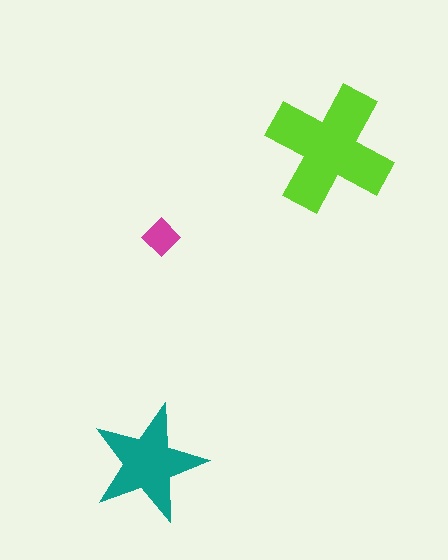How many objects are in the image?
There are 3 objects in the image.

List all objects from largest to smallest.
The lime cross, the teal star, the magenta diamond.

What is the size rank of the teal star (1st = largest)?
2nd.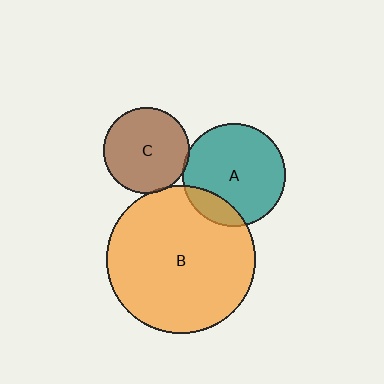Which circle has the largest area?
Circle B (orange).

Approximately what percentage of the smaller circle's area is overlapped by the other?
Approximately 15%.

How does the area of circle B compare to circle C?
Approximately 3.0 times.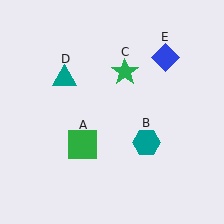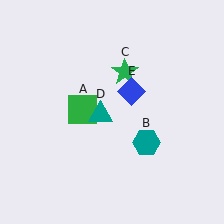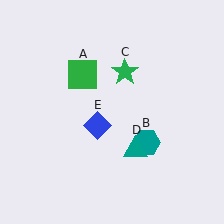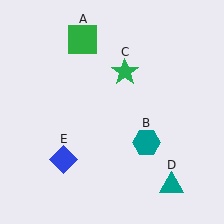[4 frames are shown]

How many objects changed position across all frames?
3 objects changed position: green square (object A), teal triangle (object D), blue diamond (object E).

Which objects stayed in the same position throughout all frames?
Teal hexagon (object B) and green star (object C) remained stationary.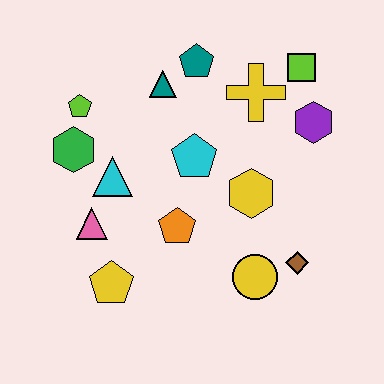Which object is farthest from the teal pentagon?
The yellow pentagon is farthest from the teal pentagon.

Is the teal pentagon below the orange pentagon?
No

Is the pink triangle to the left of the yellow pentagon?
Yes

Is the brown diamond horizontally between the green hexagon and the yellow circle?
No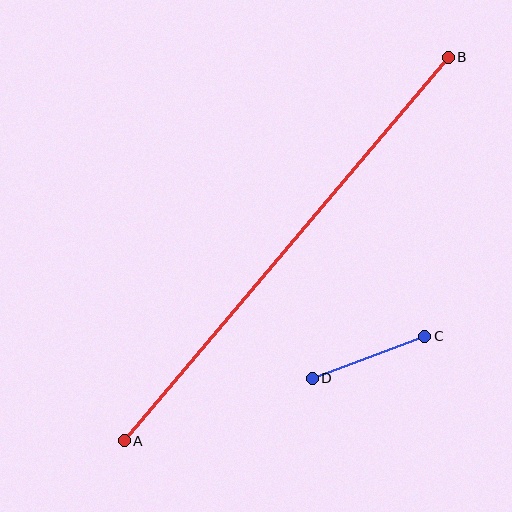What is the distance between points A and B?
The distance is approximately 502 pixels.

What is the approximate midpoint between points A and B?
The midpoint is at approximately (286, 249) pixels.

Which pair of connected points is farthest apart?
Points A and B are farthest apart.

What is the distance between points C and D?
The distance is approximately 120 pixels.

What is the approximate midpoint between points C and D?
The midpoint is at approximately (368, 357) pixels.